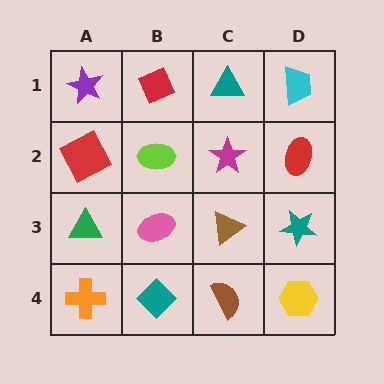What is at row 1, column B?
A red diamond.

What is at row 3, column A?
A green triangle.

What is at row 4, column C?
A brown semicircle.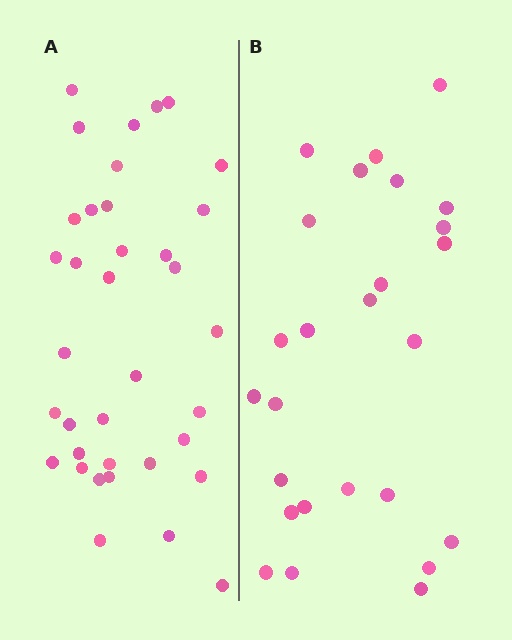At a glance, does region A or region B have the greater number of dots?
Region A (the left region) has more dots.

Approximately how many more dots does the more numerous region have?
Region A has roughly 10 or so more dots than region B.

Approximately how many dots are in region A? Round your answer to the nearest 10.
About 40 dots. (The exact count is 36, which rounds to 40.)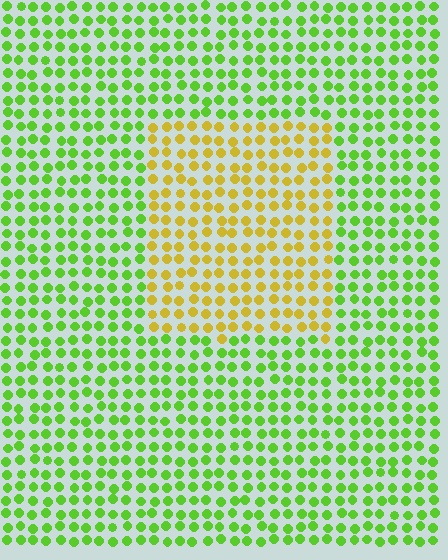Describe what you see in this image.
The image is filled with small lime elements in a uniform arrangement. A rectangle-shaped region is visible where the elements are tinted to a slightly different hue, forming a subtle color boundary.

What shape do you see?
I see a rectangle.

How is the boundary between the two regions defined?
The boundary is defined purely by a slight shift in hue (about 51 degrees). Spacing, size, and orientation are identical on both sides.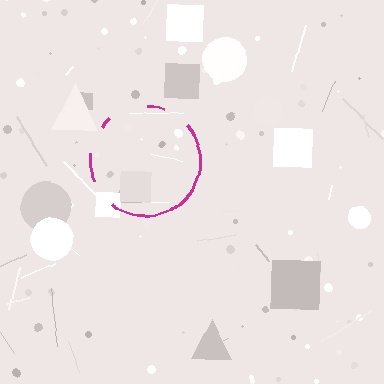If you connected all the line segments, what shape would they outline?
They would outline a circle.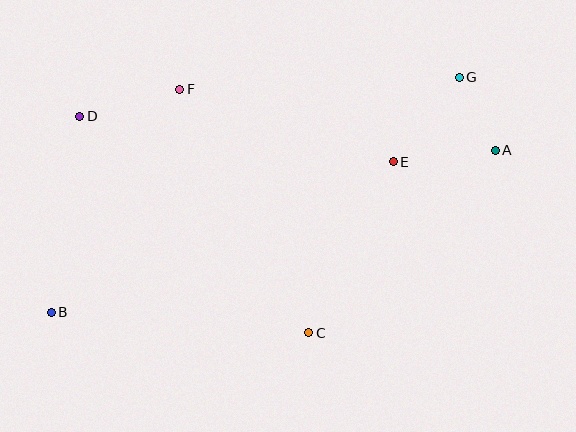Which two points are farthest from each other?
Points A and B are farthest from each other.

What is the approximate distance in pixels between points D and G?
The distance between D and G is approximately 381 pixels.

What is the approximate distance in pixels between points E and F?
The distance between E and F is approximately 225 pixels.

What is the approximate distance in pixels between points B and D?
The distance between B and D is approximately 198 pixels.